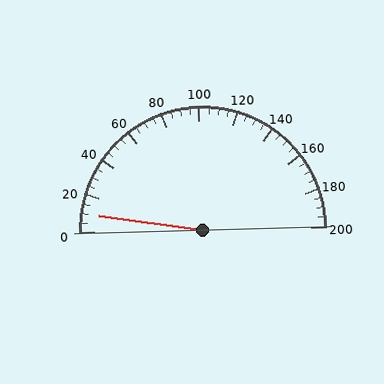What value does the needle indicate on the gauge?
The needle indicates approximately 10.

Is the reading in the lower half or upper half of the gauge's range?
The reading is in the lower half of the range (0 to 200).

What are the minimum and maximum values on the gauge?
The gauge ranges from 0 to 200.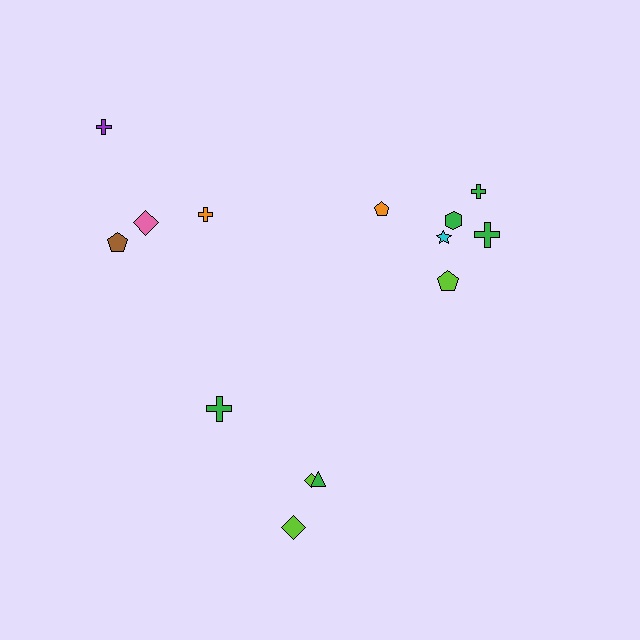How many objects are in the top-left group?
There are 4 objects.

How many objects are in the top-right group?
There are 6 objects.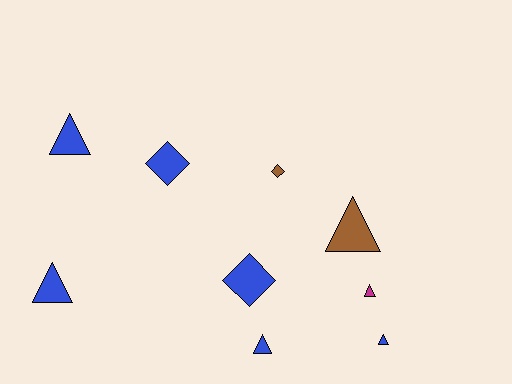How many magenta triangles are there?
There is 1 magenta triangle.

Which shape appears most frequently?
Triangle, with 6 objects.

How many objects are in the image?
There are 9 objects.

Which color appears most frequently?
Blue, with 6 objects.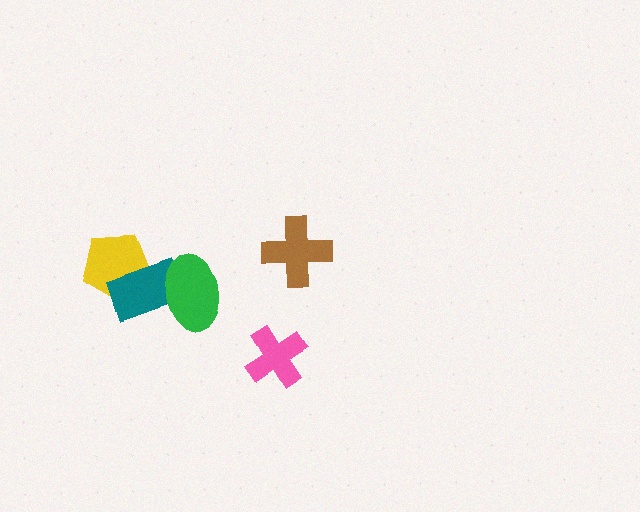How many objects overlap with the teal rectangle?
2 objects overlap with the teal rectangle.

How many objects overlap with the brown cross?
0 objects overlap with the brown cross.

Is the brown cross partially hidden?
No, no other shape covers it.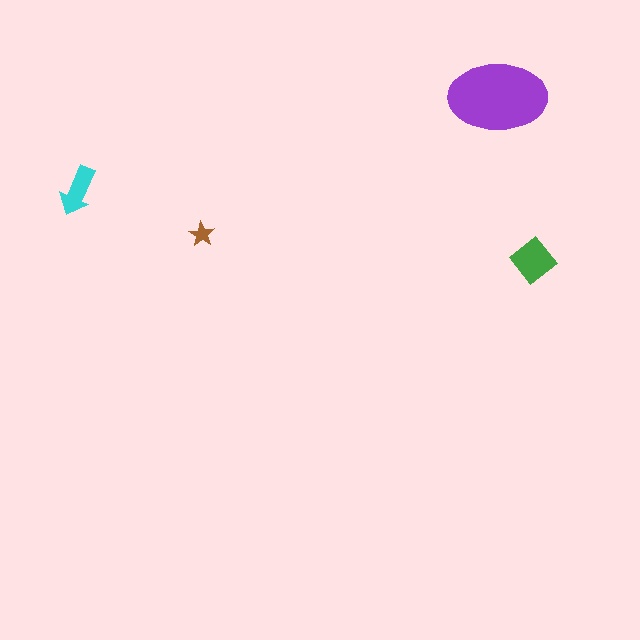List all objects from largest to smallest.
The purple ellipse, the green diamond, the cyan arrow, the brown star.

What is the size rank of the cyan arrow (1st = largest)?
3rd.